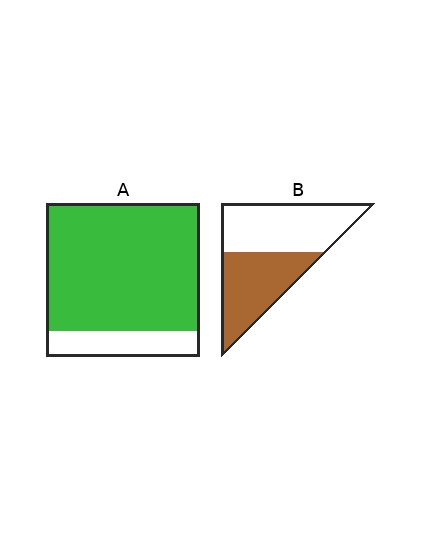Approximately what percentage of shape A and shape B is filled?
A is approximately 85% and B is approximately 45%.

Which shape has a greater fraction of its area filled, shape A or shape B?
Shape A.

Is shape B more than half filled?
Roughly half.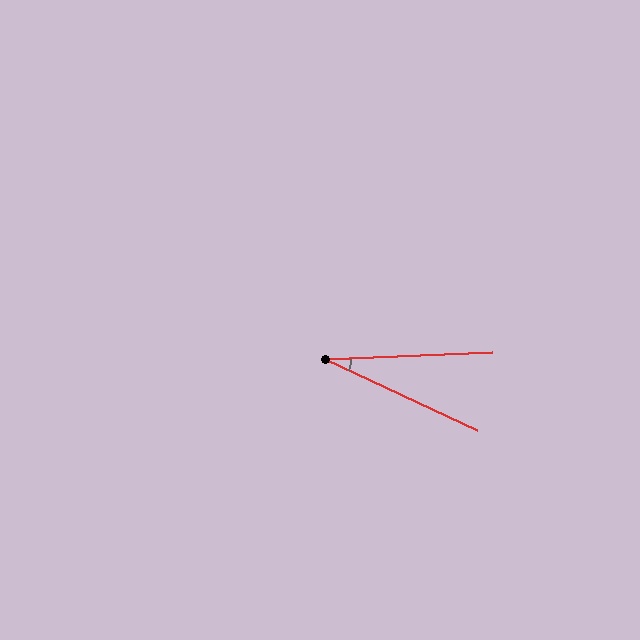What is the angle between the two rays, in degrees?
Approximately 27 degrees.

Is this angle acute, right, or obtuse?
It is acute.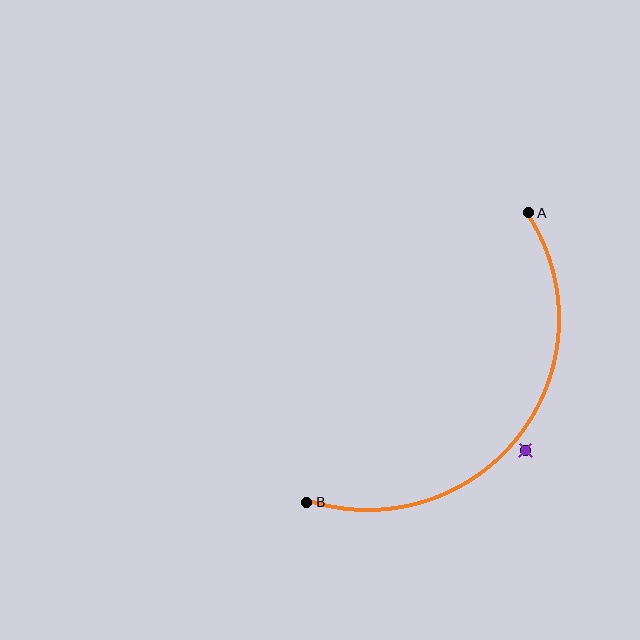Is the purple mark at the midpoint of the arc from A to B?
No — the purple mark does not lie on the arc at all. It sits slightly outside the curve.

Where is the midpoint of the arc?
The arc midpoint is the point on the curve farthest from the straight line joining A and B. It sits below and to the right of that line.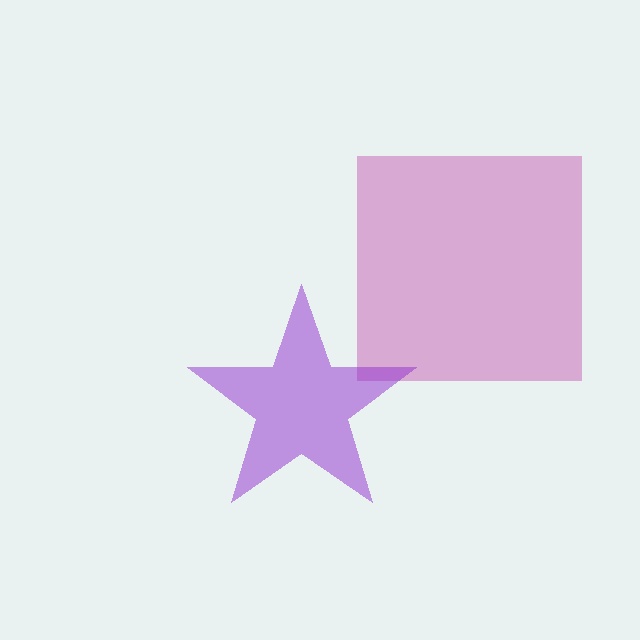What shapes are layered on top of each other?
The layered shapes are: a magenta square, a purple star.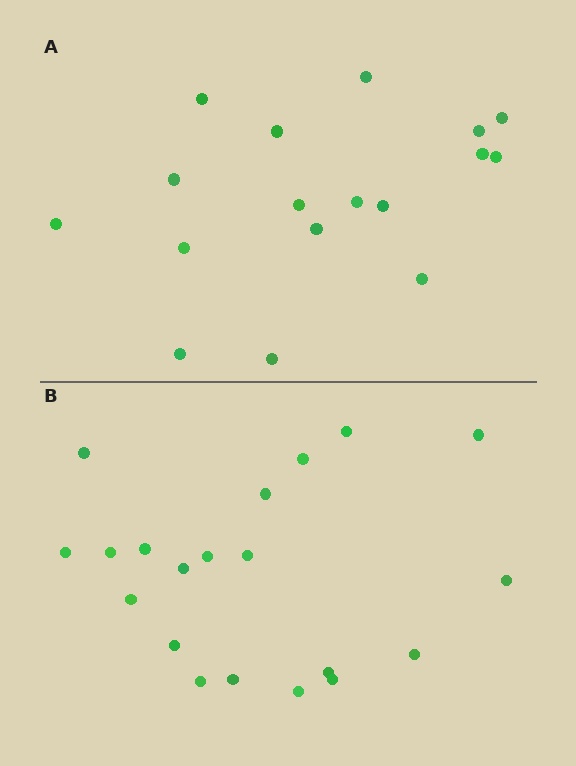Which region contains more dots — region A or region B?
Region B (the bottom region) has more dots.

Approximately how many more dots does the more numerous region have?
Region B has just a few more — roughly 2 or 3 more dots than region A.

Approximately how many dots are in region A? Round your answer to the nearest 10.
About 20 dots. (The exact count is 17, which rounds to 20.)